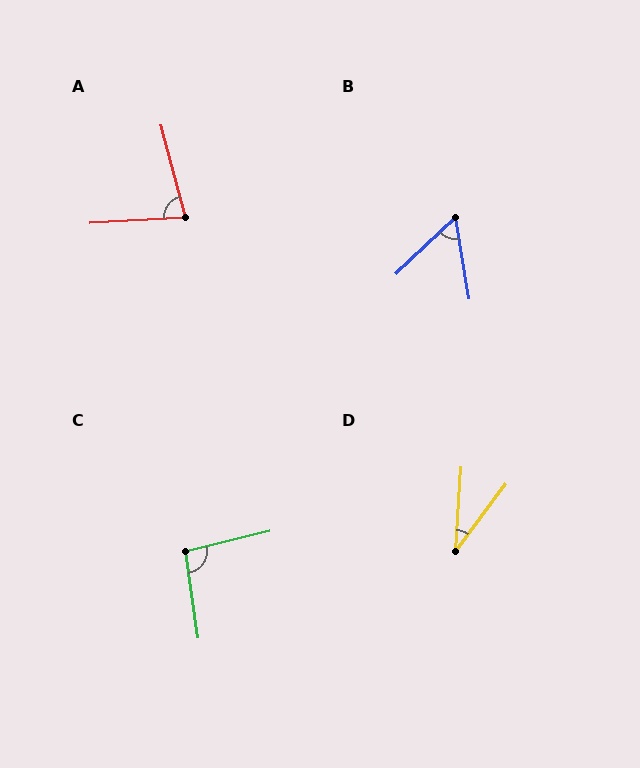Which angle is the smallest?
D, at approximately 33 degrees.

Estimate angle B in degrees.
Approximately 56 degrees.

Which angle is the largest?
C, at approximately 95 degrees.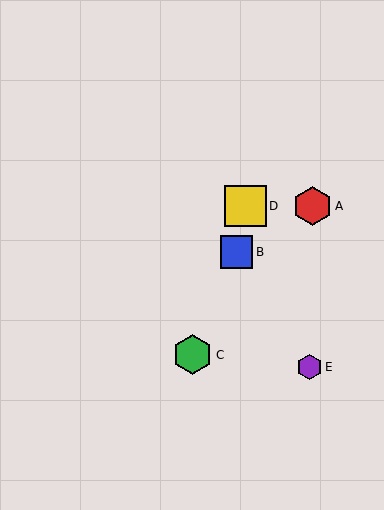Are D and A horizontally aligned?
Yes, both are at y≈206.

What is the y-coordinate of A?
Object A is at y≈206.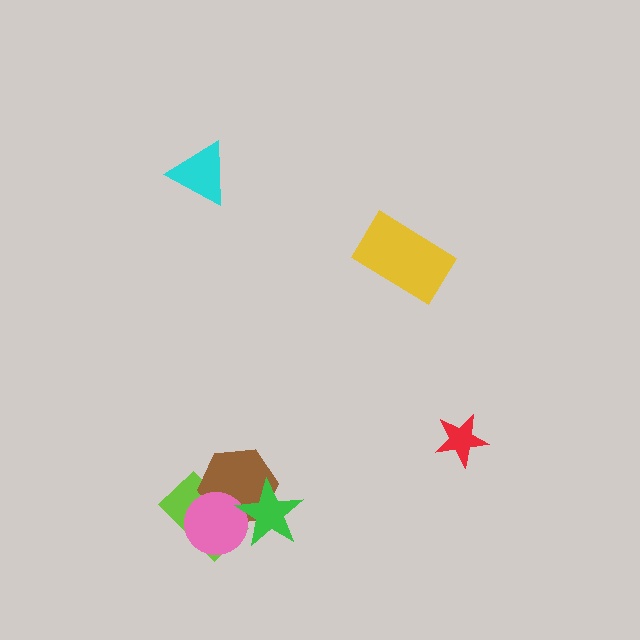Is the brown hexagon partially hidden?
Yes, it is partially covered by another shape.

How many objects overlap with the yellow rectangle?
0 objects overlap with the yellow rectangle.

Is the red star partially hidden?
No, no other shape covers it.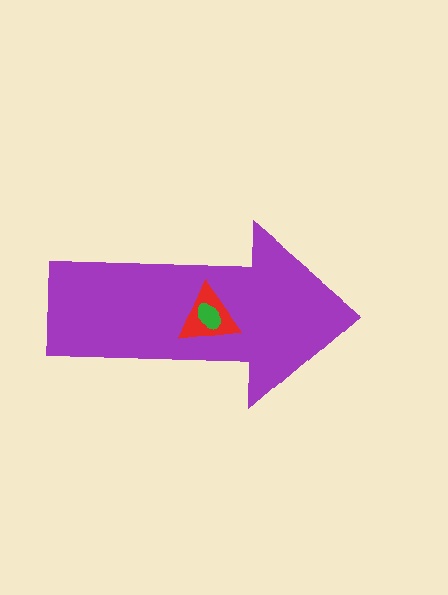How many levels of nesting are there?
3.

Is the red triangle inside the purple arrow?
Yes.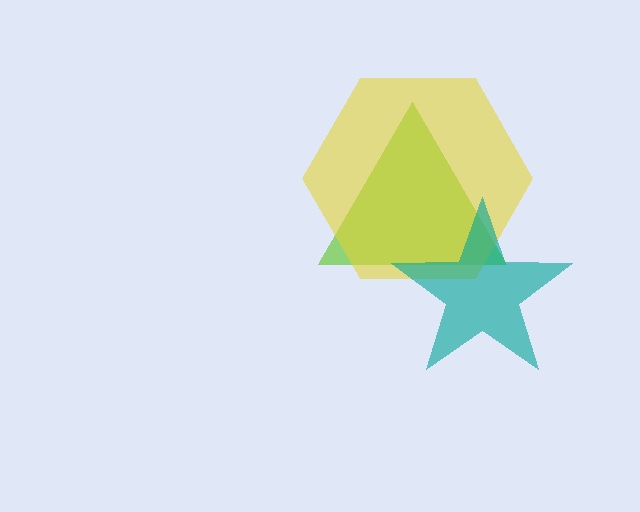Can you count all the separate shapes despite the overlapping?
Yes, there are 3 separate shapes.